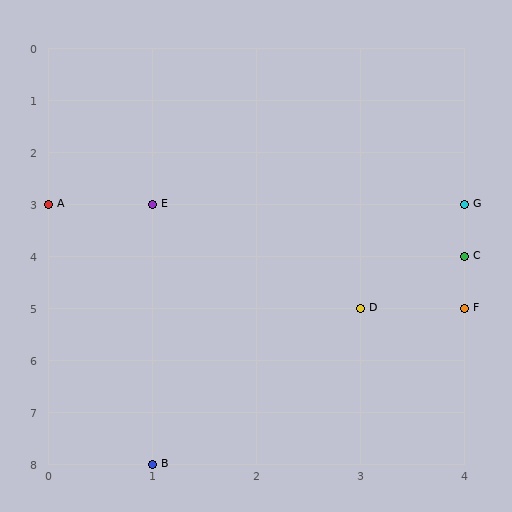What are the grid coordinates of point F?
Point F is at grid coordinates (4, 5).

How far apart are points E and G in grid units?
Points E and G are 3 columns apart.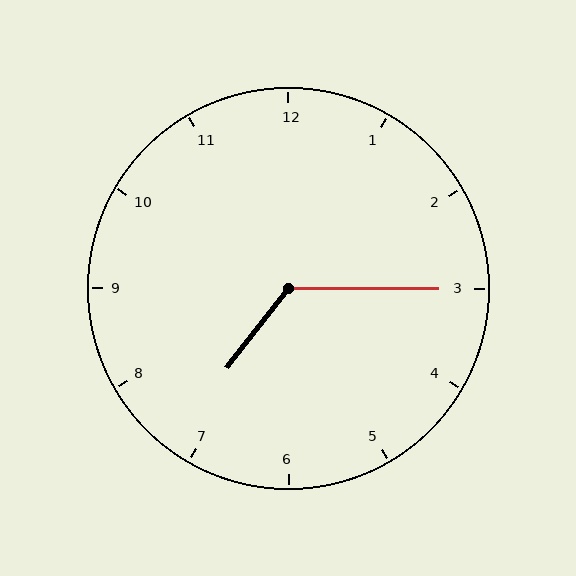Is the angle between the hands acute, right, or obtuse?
It is obtuse.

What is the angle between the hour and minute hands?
Approximately 128 degrees.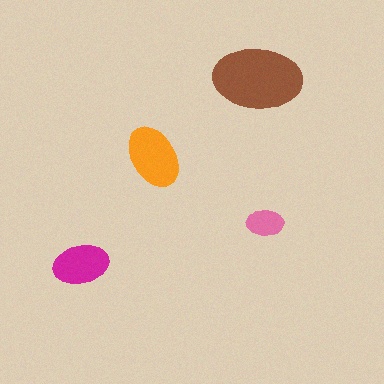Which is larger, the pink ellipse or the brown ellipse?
The brown one.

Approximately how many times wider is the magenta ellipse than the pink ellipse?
About 1.5 times wider.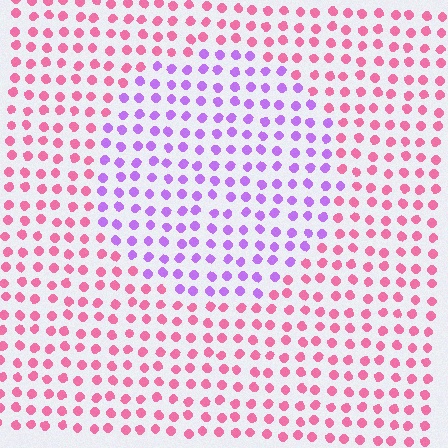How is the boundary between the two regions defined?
The boundary is defined purely by a slight shift in hue (about 57 degrees). Spacing, size, and orientation are identical on both sides.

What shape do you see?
I see a circle.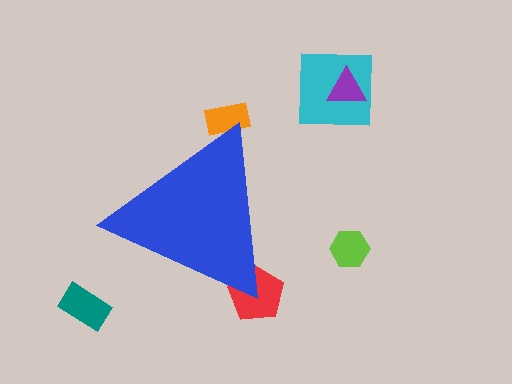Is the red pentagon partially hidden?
Yes, the red pentagon is partially hidden behind the blue triangle.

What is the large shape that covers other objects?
A blue triangle.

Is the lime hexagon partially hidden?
No, the lime hexagon is fully visible.